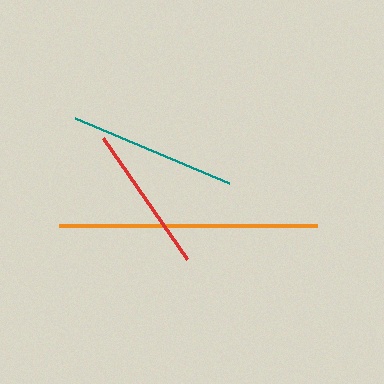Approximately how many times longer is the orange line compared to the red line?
The orange line is approximately 1.8 times the length of the red line.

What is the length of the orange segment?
The orange segment is approximately 258 pixels long.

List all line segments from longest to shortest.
From longest to shortest: orange, teal, red.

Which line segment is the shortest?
The red line is the shortest at approximately 147 pixels.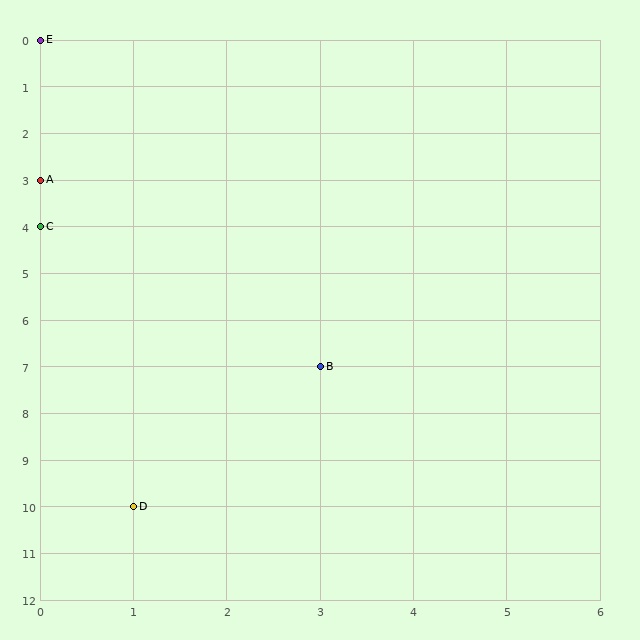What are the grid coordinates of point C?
Point C is at grid coordinates (0, 4).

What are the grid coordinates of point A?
Point A is at grid coordinates (0, 3).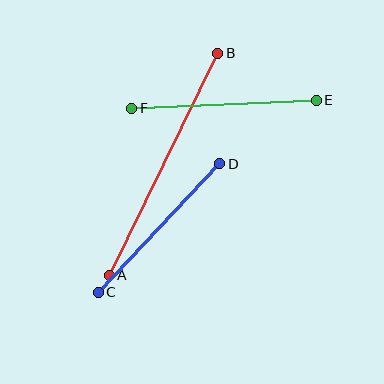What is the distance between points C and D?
The distance is approximately 177 pixels.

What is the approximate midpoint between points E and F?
The midpoint is at approximately (224, 104) pixels.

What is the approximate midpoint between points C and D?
The midpoint is at approximately (159, 228) pixels.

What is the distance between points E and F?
The distance is approximately 185 pixels.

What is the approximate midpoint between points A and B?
The midpoint is at approximately (164, 164) pixels.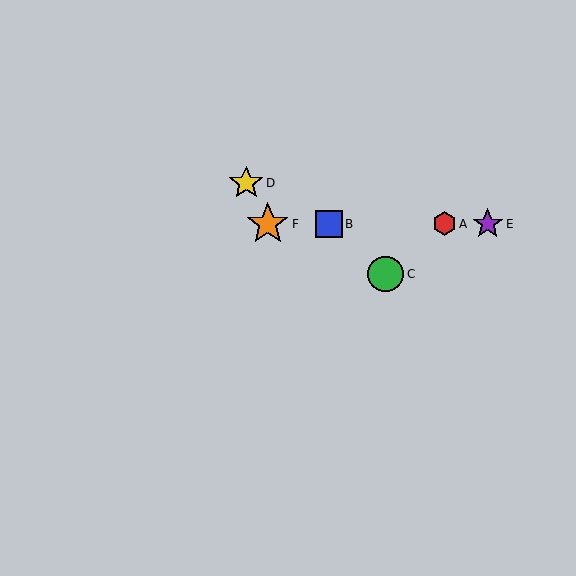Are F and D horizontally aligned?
No, F is at y≈224 and D is at y≈183.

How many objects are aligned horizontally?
4 objects (A, B, E, F) are aligned horizontally.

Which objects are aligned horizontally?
Objects A, B, E, F are aligned horizontally.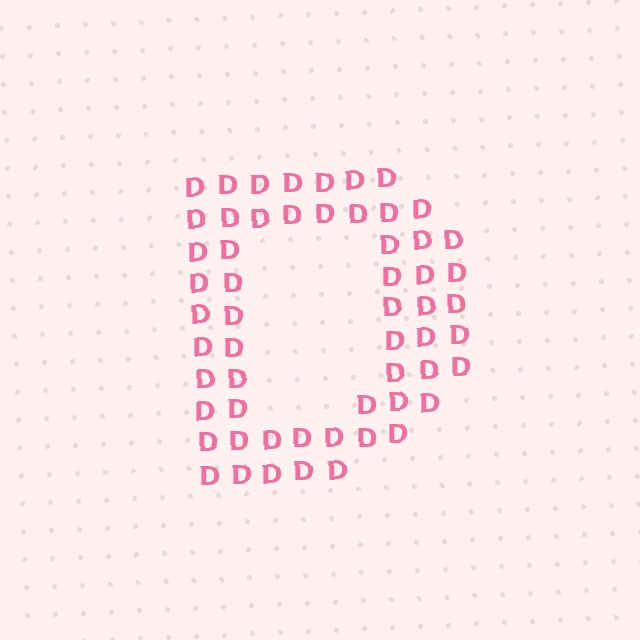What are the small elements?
The small elements are letter D's.